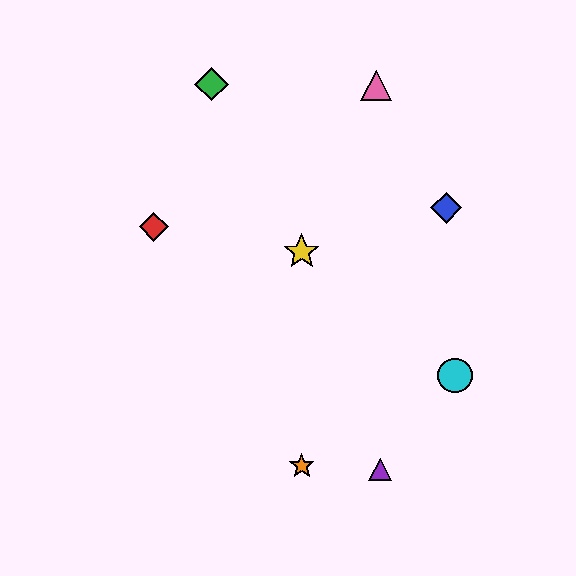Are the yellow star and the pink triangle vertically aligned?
No, the yellow star is at x≈302 and the pink triangle is at x≈376.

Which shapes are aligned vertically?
The yellow star, the orange star are aligned vertically.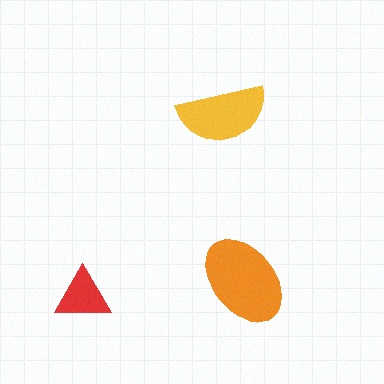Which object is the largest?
The orange ellipse.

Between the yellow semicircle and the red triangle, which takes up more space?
The yellow semicircle.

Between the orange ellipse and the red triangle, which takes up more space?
The orange ellipse.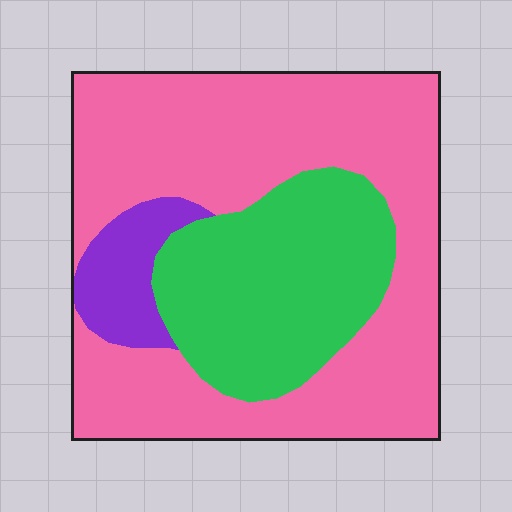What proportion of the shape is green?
Green covers roughly 30% of the shape.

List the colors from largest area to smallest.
From largest to smallest: pink, green, purple.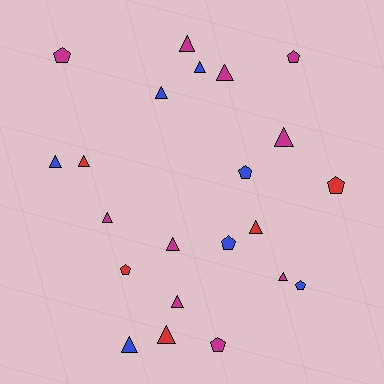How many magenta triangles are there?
There are 7 magenta triangles.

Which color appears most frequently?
Magenta, with 10 objects.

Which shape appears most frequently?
Triangle, with 14 objects.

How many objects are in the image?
There are 22 objects.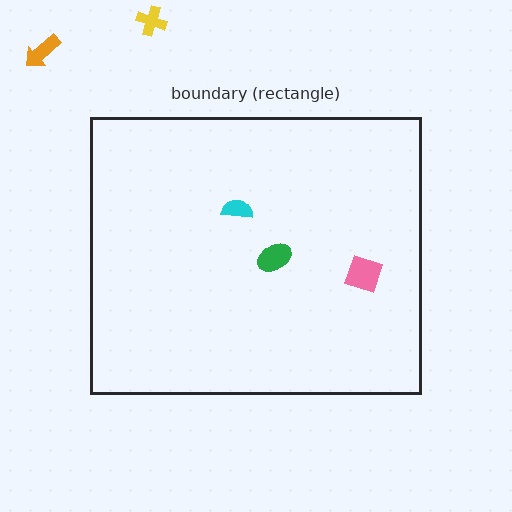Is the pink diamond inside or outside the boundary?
Inside.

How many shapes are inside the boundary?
3 inside, 2 outside.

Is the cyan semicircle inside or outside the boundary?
Inside.